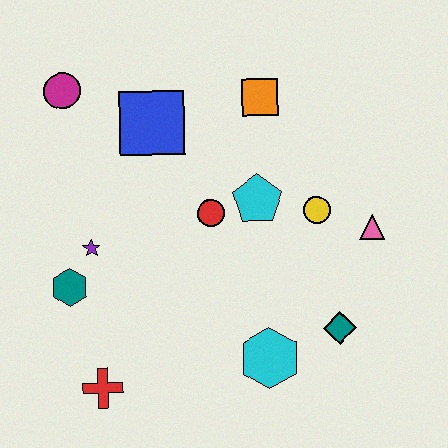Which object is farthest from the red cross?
The orange square is farthest from the red cross.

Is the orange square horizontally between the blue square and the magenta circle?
No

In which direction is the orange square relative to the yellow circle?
The orange square is above the yellow circle.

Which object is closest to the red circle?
The cyan pentagon is closest to the red circle.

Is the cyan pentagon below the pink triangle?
No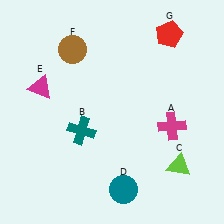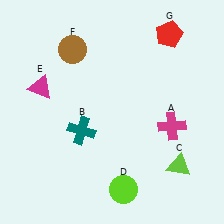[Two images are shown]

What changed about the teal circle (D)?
In Image 1, D is teal. In Image 2, it changed to lime.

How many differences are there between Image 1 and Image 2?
There is 1 difference between the two images.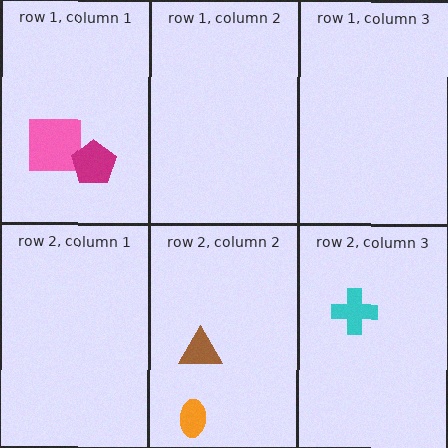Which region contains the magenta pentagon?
The row 1, column 1 region.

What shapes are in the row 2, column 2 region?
The brown triangle, the orange ellipse.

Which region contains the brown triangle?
The row 2, column 2 region.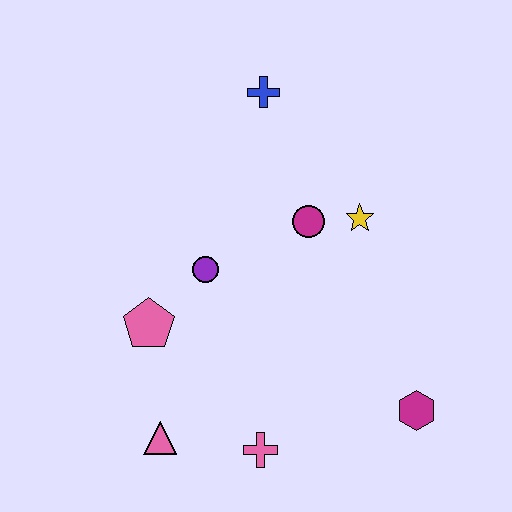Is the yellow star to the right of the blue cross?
Yes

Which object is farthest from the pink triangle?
The blue cross is farthest from the pink triangle.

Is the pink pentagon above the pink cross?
Yes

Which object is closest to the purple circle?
The pink pentagon is closest to the purple circle.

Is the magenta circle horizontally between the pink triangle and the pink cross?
No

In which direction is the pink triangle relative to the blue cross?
The pink triangle is below the blue cross.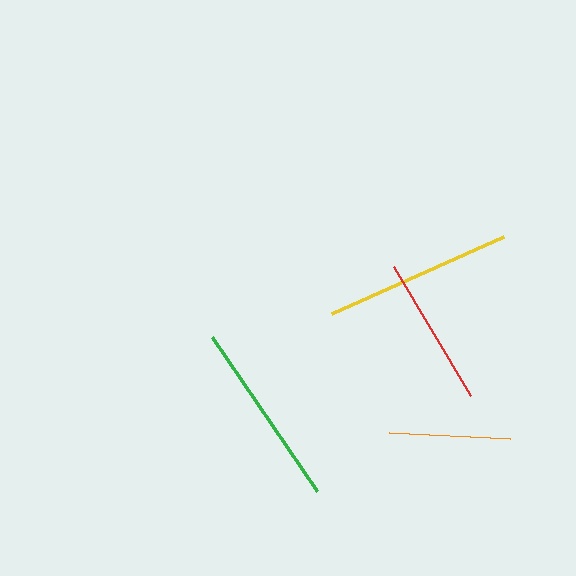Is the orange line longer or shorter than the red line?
The red line is longer than the orange line.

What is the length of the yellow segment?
The yellow segment is approximately 188 pixels long.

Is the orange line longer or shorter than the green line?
The green line is longer than the orange line.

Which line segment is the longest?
The yellow line is the longest at approximately 188 pixels.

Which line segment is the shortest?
The orange line is the shortest at approximately 121 pixels.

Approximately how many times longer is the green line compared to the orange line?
The green line is approximately 1.5 times the length of the orange line.